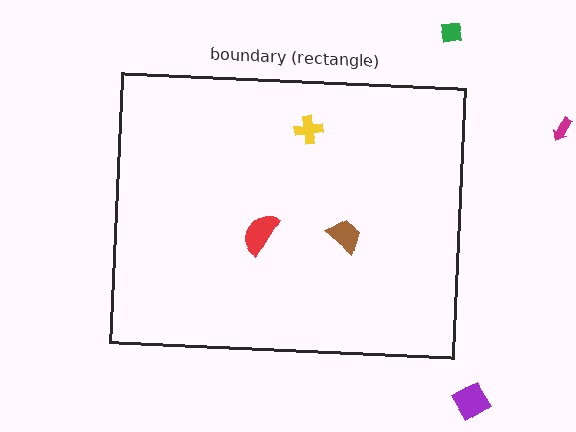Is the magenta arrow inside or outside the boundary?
Outside.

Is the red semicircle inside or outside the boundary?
Inside.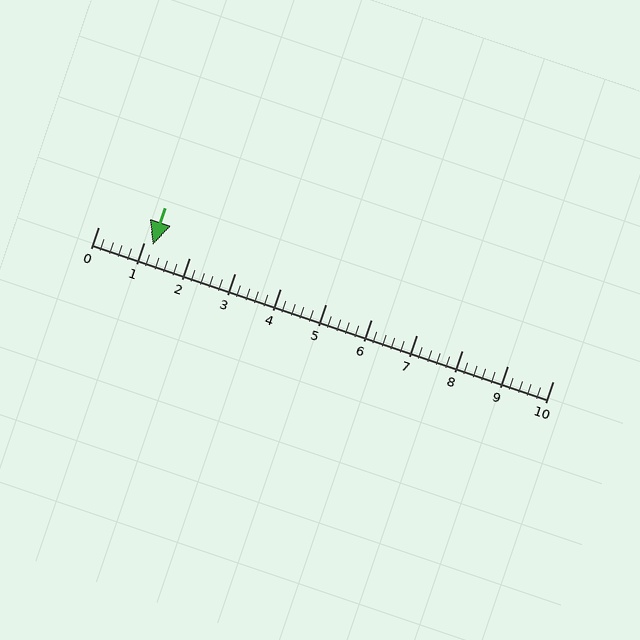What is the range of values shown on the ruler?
The ruler shows values from 0 to 10.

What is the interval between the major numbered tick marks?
The major tick marks are spaced 1 units apart.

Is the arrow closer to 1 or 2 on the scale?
The arrow is closer to 1.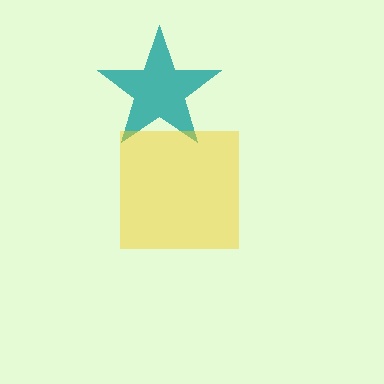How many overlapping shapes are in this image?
There are 2 overlapping shapes in the image.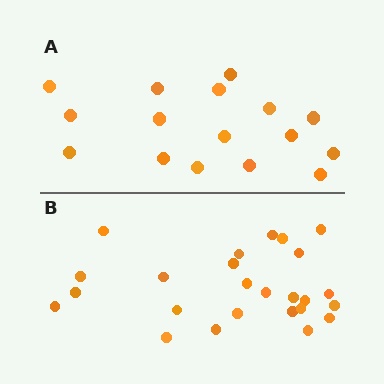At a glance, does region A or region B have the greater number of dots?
Region B (the bottom region) has more dots.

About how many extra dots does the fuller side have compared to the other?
Region B has roughly 8 or so more dots than region A.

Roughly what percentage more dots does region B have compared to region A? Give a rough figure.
About 55% more.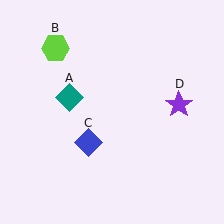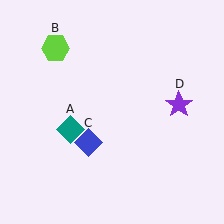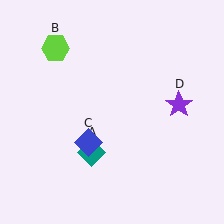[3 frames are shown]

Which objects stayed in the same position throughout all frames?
Lime hexagon (object B) and blue diamond (object C) and purple star (object D) remained stationary.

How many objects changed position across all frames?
1 object changed position: teal diamond (object A).